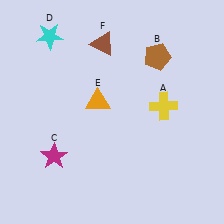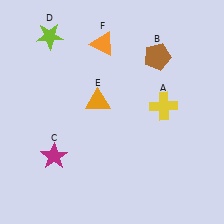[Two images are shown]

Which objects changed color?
D changed from cyan to lime. F changed from brown to orange.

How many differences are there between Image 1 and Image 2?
There are 2 differences between the two images.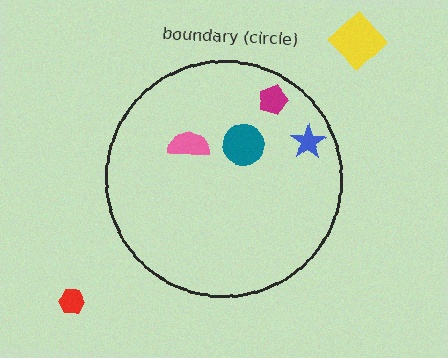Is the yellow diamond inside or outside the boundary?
Outside.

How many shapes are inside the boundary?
4 inside, 2 outside.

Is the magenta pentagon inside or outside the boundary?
Inside.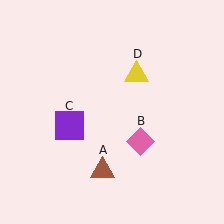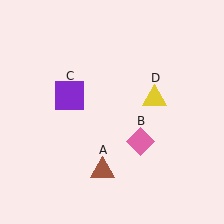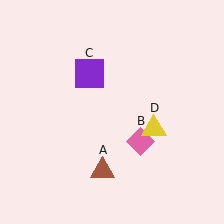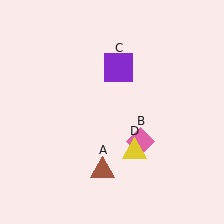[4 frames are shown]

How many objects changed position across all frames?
2 objects changed position: purple square (object C), yellow triangle (object D).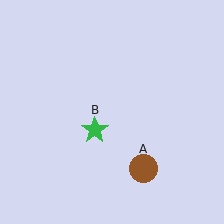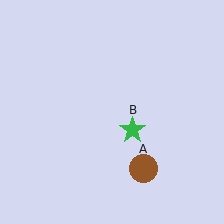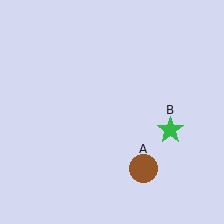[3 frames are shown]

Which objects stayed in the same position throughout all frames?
Brown circle (object A) remained stationary.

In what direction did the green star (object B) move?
The green star (object B) moved right.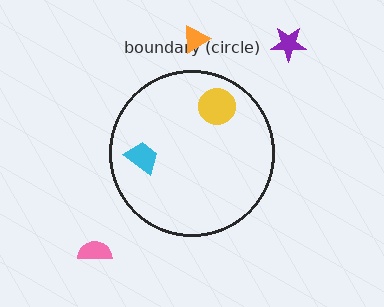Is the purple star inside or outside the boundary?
Outside.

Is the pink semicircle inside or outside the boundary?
Outside.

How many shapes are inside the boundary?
2 inside, 3 outside.